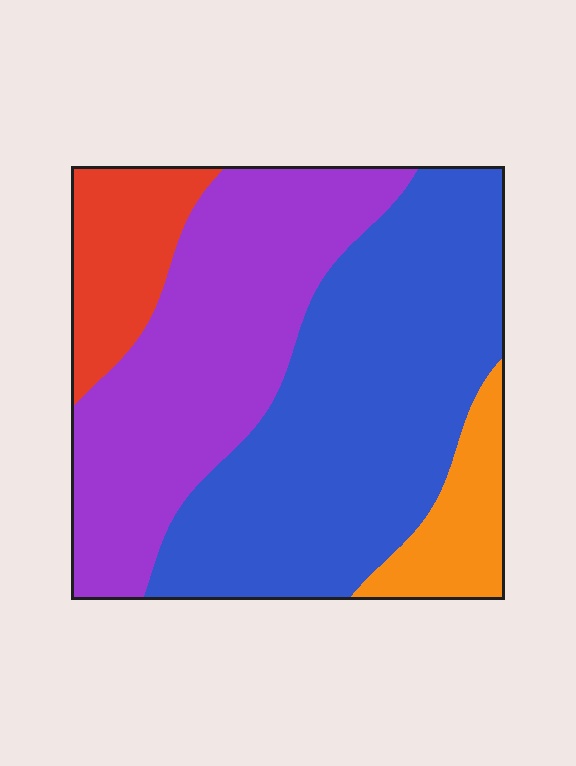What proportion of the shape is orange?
Orange takes up about one tenth (1/10) of the shape.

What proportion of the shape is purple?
Purple covers 35% of the shape.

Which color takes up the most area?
Blue, at roughly 45%.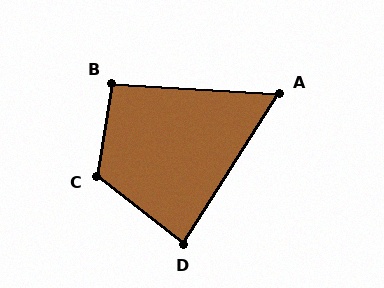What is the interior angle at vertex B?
Approximately 96 degrees (obtuse).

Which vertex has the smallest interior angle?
A, at approximately 61 degrees.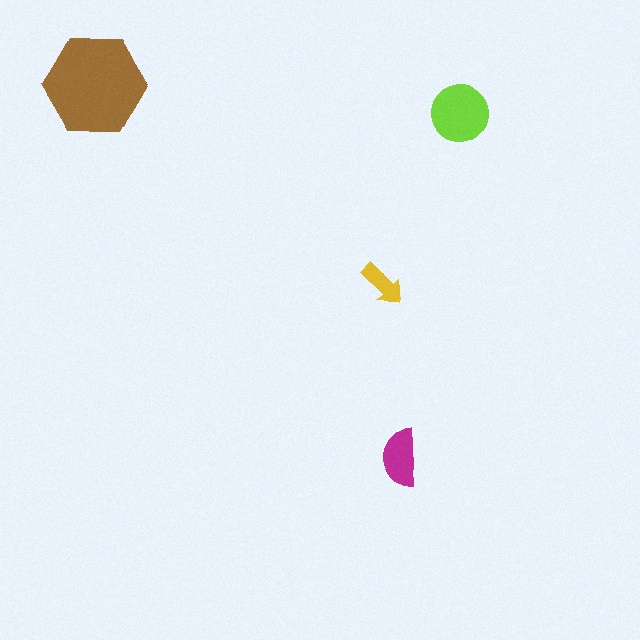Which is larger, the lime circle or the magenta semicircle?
The lime circle.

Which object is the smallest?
The yellow arrow.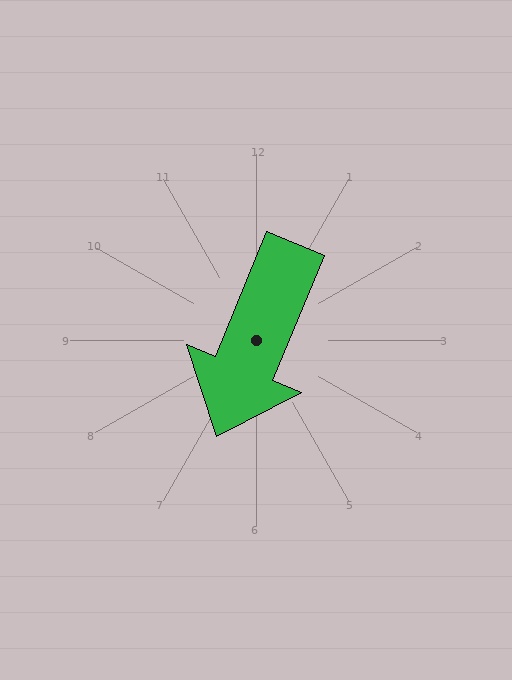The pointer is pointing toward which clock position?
Roughly 7 o'clock.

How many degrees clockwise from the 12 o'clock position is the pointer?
Approximately 202 degrees.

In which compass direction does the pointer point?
South.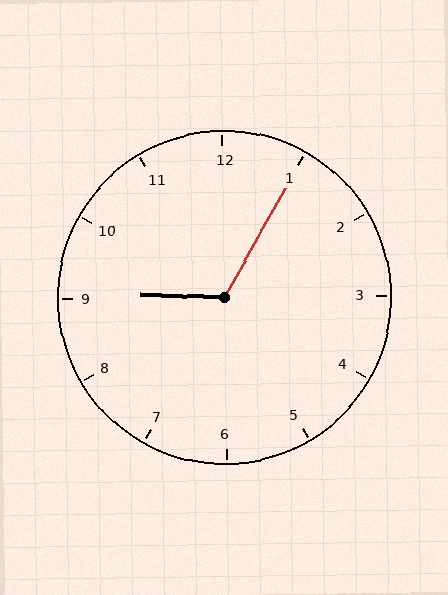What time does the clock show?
9:05.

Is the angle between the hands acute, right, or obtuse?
It is obtuse.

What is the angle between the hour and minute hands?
Approximately 118 degrees.